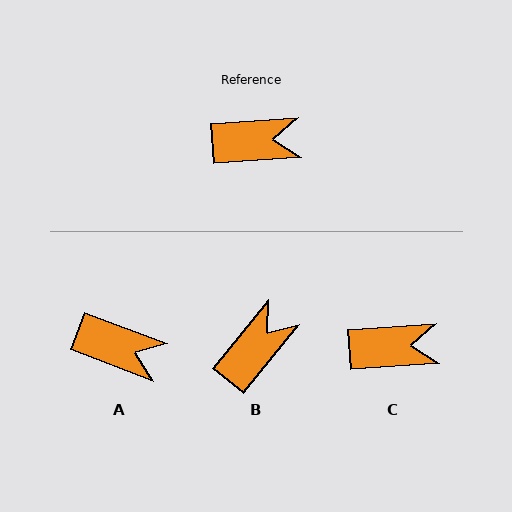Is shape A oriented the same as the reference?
No, it is off by about 25 degrees.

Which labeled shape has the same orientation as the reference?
C.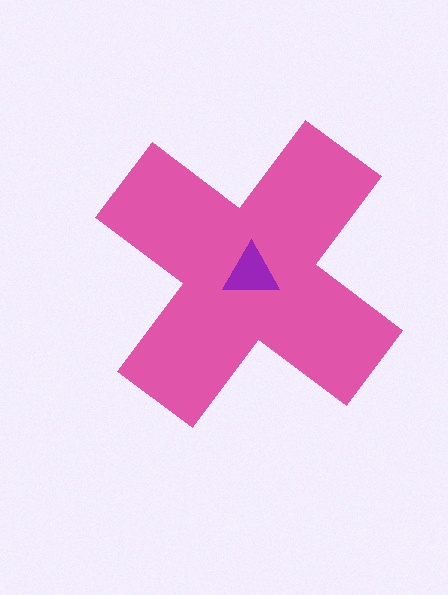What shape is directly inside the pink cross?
The purple triangle.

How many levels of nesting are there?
2.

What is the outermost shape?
The pink cross.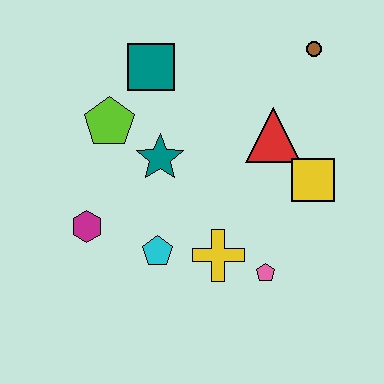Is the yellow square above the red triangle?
No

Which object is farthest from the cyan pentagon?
The brown circle is farthest from the cyan pentagon.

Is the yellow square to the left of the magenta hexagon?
No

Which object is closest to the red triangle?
The yellow square is closest to the red triangle.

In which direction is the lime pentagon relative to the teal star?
The lime pentagon is to the left of the teal star.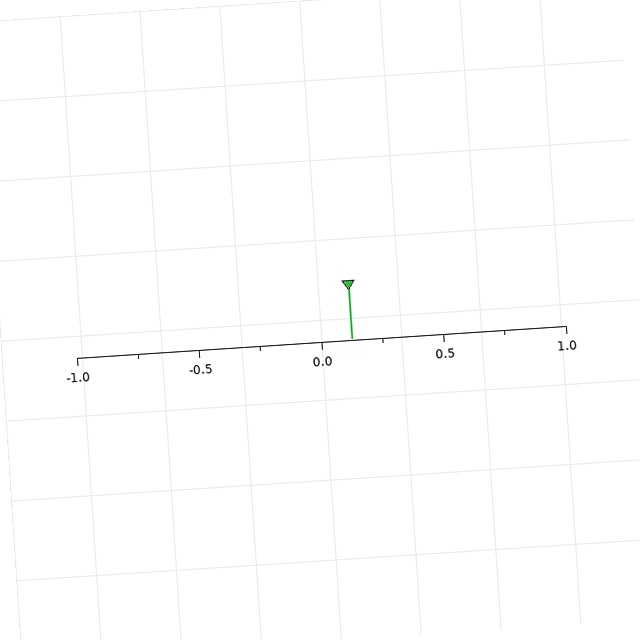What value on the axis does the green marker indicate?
The marker indicates approximately 0.12.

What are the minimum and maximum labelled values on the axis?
The axis runs from -1.0 to 1.0.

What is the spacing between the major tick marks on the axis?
The major ticks are spaced 0.5 apart.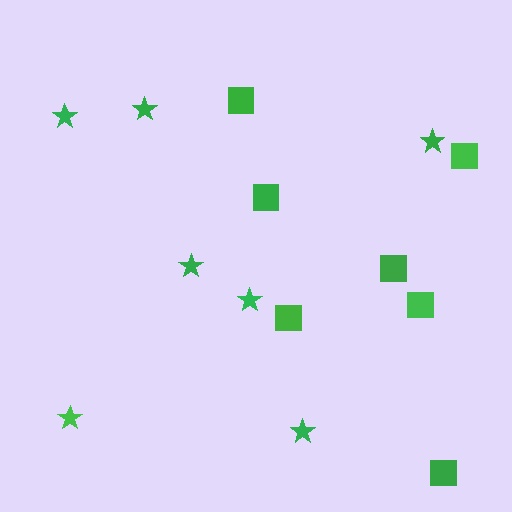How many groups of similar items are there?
There are 2 groups: one group of squares (7) and one group of stars (7).